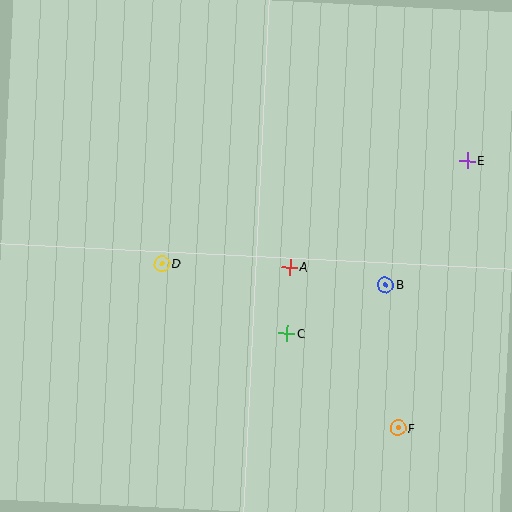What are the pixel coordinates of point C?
Point C is at (287, 333).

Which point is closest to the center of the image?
Point A at (290, 267) is closest to the center.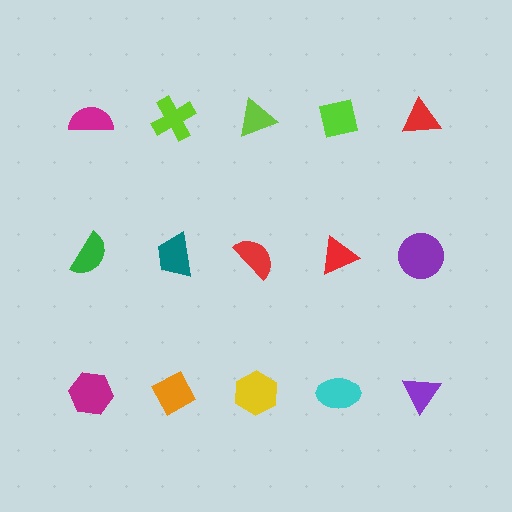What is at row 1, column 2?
A lime cross.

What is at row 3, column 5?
A purple triangle.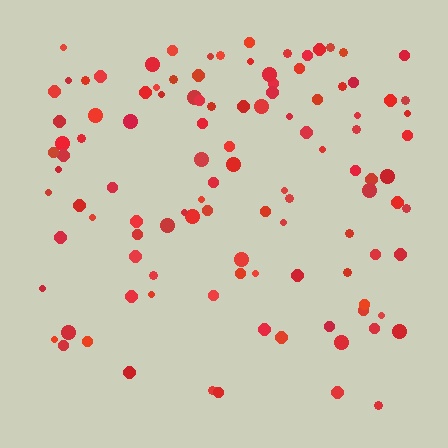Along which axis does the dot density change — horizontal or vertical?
Vertical.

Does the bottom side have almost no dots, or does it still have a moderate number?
Still a moderate number, just noticeably fewer than the top.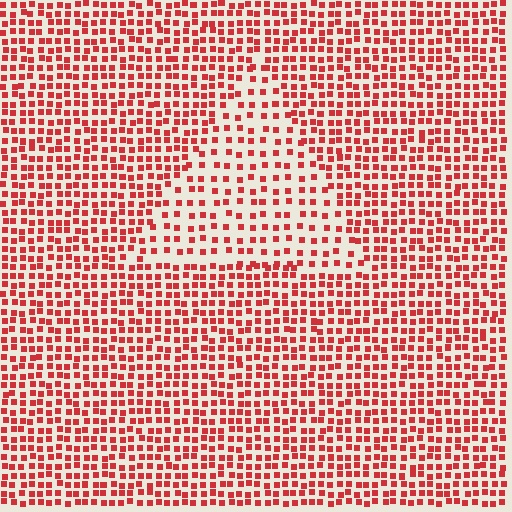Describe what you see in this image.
The image contains small red elements arranged at two different densities. A triangle-shaped region is visible where the elements are less densely packed than the surrounding area.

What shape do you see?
I see a triangle.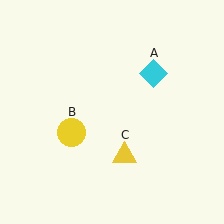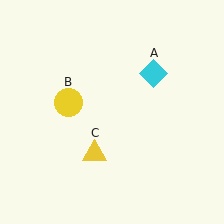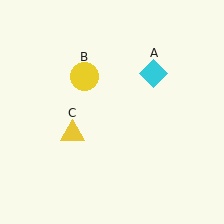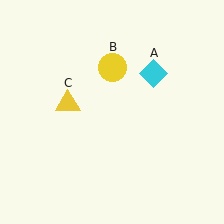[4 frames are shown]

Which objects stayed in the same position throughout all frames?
Cyan diamond (object A) remained stationary.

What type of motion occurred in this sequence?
The yellow circle (object B), yellow triangle (object C) rotated clockwise around the center of the scene.